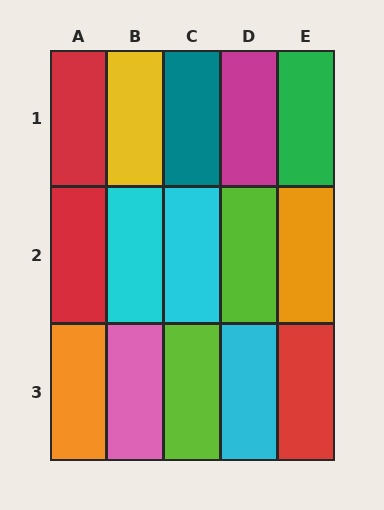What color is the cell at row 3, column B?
Pink.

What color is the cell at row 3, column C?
Lime.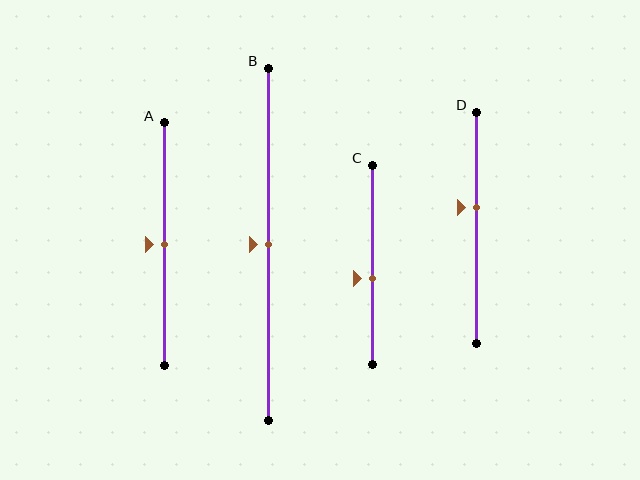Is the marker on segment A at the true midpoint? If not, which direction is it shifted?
Yes, the marker on segment A is at the true midpoint.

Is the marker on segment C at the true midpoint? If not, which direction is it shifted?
No, the marker on segment C is shifted downward by about 7% of the segment length.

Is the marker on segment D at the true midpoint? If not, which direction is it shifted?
No, the marker on segment D is shifted upward by about 9% of the segment length.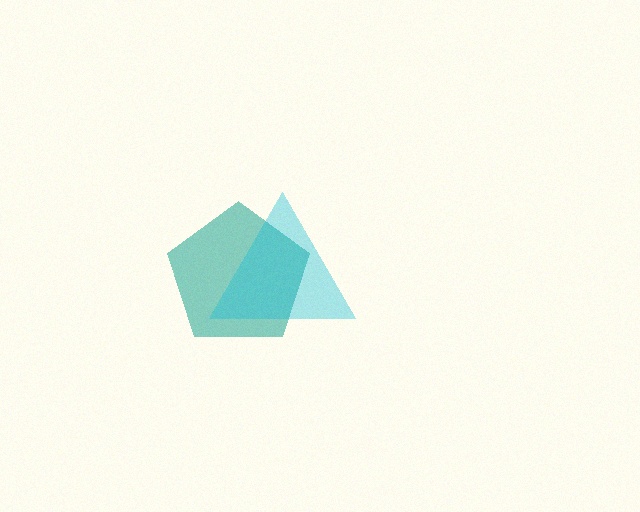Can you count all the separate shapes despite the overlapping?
Yes, there are 2 separate shapes.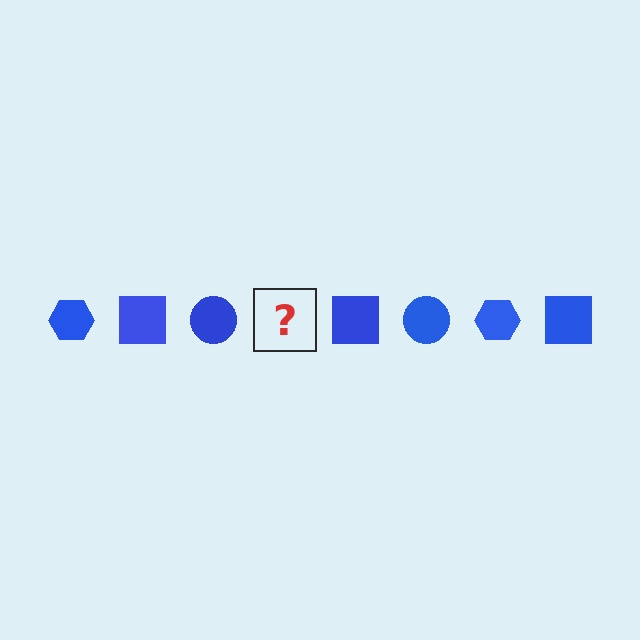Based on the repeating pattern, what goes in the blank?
The blank should be a blue hexagon.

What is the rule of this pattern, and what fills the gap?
The rule is that the pattern cycles through hexagon, square, circle shapes in blue. The gap should be filled with a blue hexagon.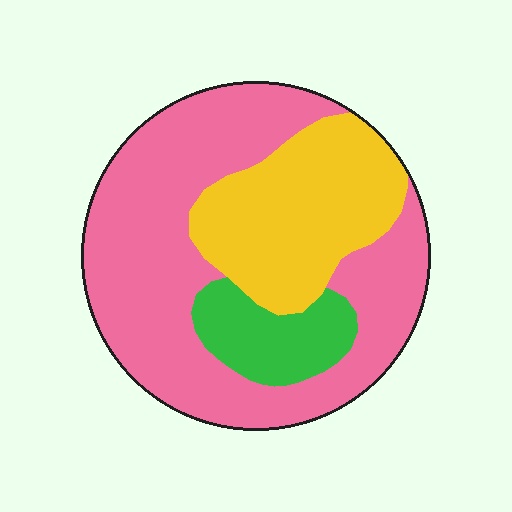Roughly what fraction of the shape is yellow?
Yellow takes up about one quarter (1/4) of the shape.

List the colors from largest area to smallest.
From largest to smallest: pink, yellow, green.